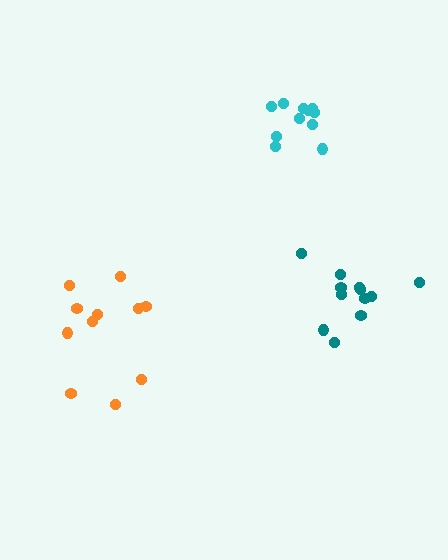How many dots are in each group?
Group 1: 11 dots, Group 2: 12 dots, Group 3: 11 dots (34 total).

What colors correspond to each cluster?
The clusters are colored: orange, teal, cyan.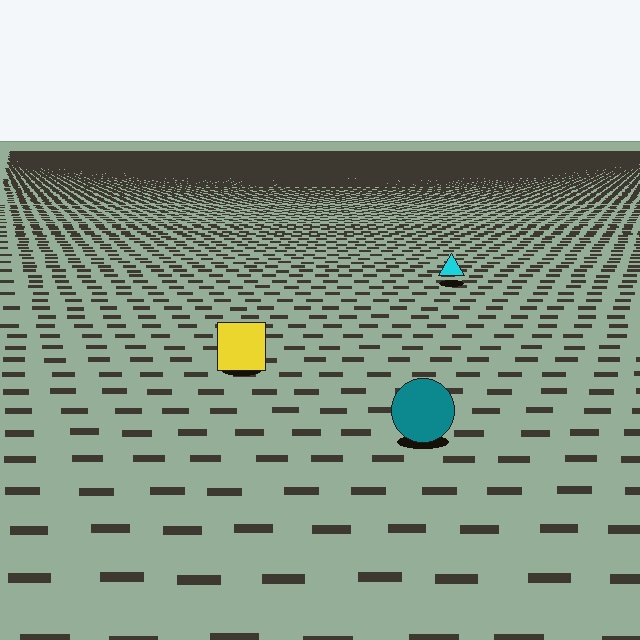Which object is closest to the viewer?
The teal circle is closest. The texture marks near it are larger and more spread out.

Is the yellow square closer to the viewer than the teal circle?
No. The teal circle is closer — you can tell from the texture gradient: the ground texture is coarser near it.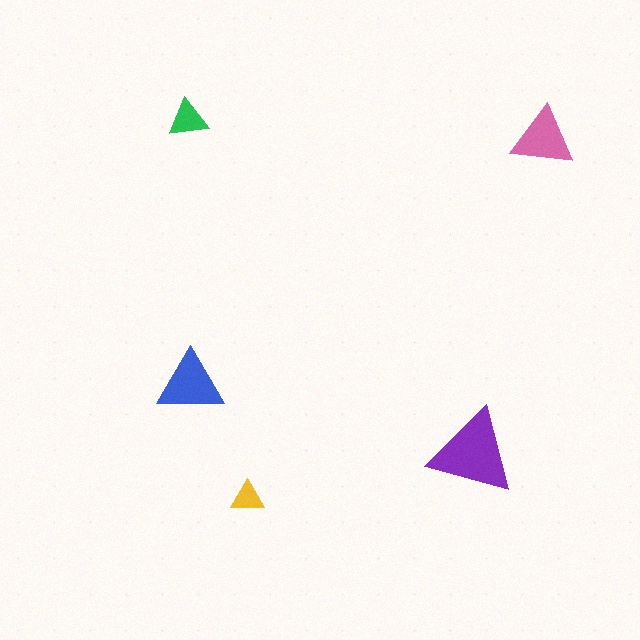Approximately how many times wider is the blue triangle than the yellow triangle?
About 2 times wider.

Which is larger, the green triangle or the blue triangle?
The blue one.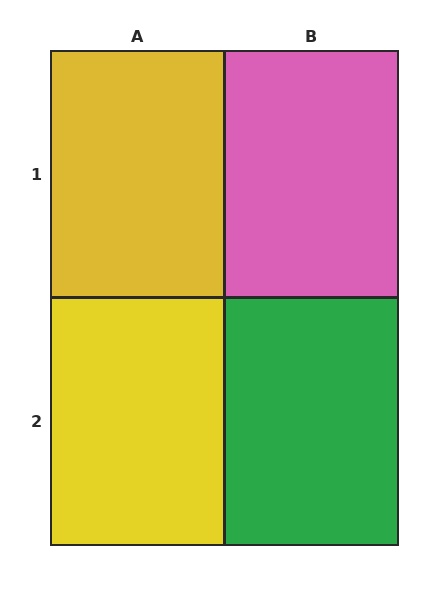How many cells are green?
1 cell is green.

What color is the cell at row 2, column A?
Yellow.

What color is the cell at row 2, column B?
Green.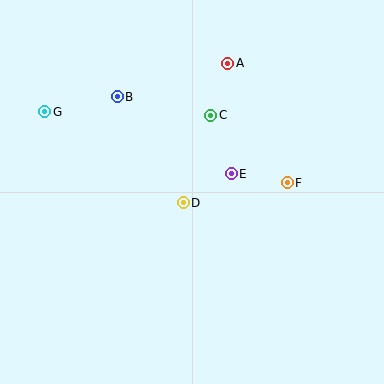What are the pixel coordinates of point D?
Point D is at (183, 203).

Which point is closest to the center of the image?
Point D at (183, 203) is closest to the center.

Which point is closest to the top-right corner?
Point A is closest to the top-right corner.